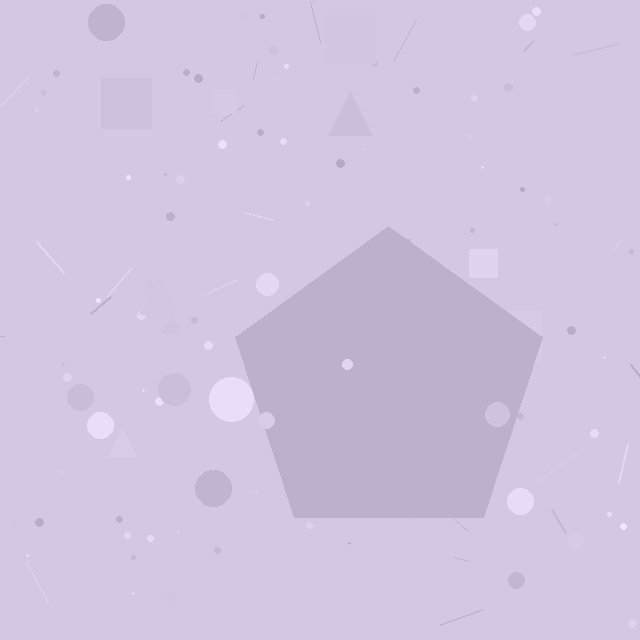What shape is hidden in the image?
A pentagon is hidden in the image.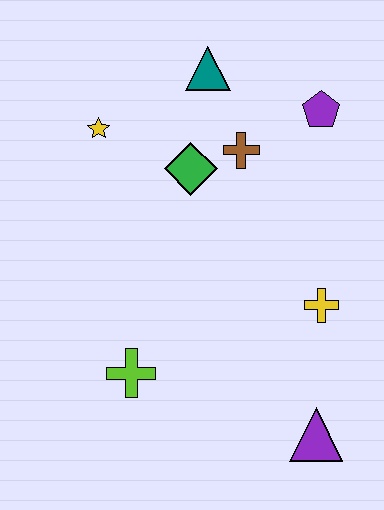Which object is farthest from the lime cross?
The purple pentagon is farthest from the lime cross.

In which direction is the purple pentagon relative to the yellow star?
The purple pentagon is to the right of the yellow star.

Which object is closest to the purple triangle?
The yellow cross is closest to the purple triangle.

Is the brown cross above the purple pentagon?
No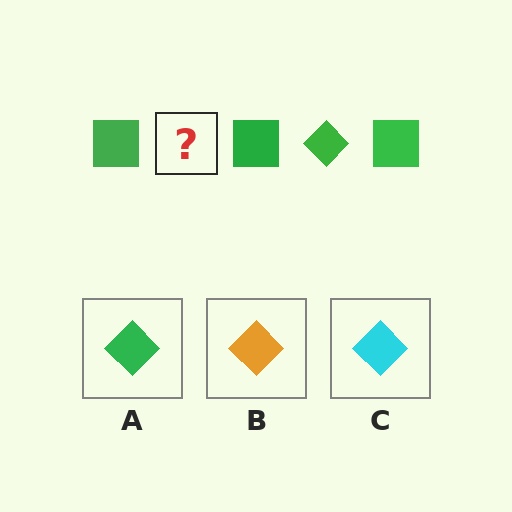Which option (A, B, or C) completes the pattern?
A.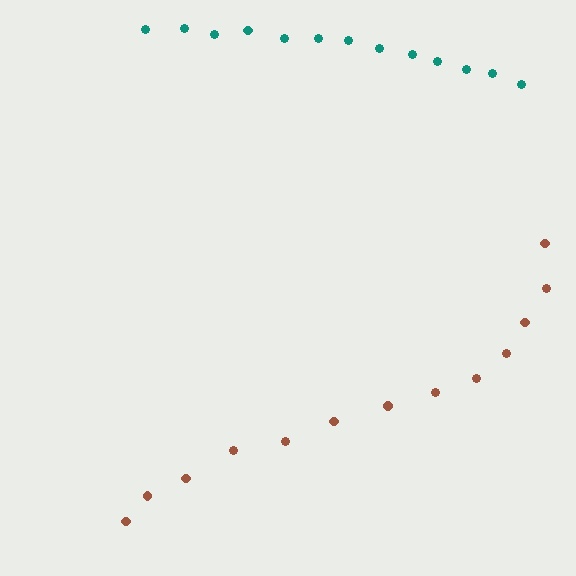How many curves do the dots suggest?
There are 2 distinct paths.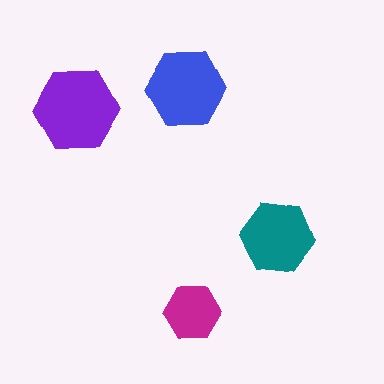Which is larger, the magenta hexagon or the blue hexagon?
The blue one.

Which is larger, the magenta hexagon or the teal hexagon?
The teal one.